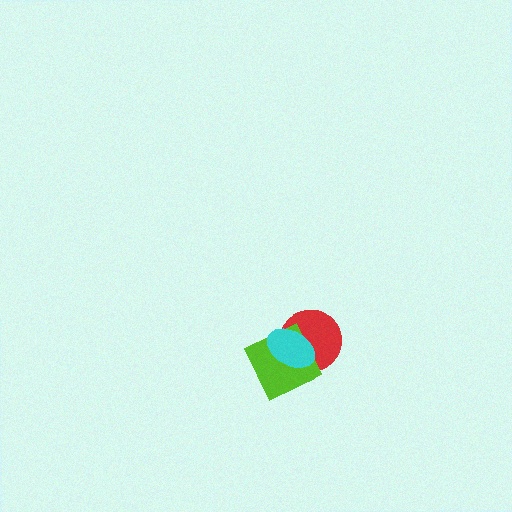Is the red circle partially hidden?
Yes, it is partially covered by another shape.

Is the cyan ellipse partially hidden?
No, no other shape covers it.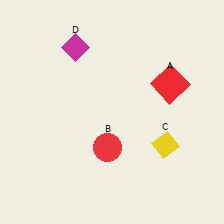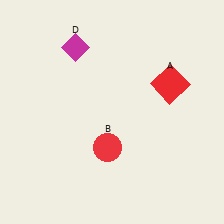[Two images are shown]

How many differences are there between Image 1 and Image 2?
There is 1 difference between the two images.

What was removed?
The yellow diamond (C) was removed in Image 2.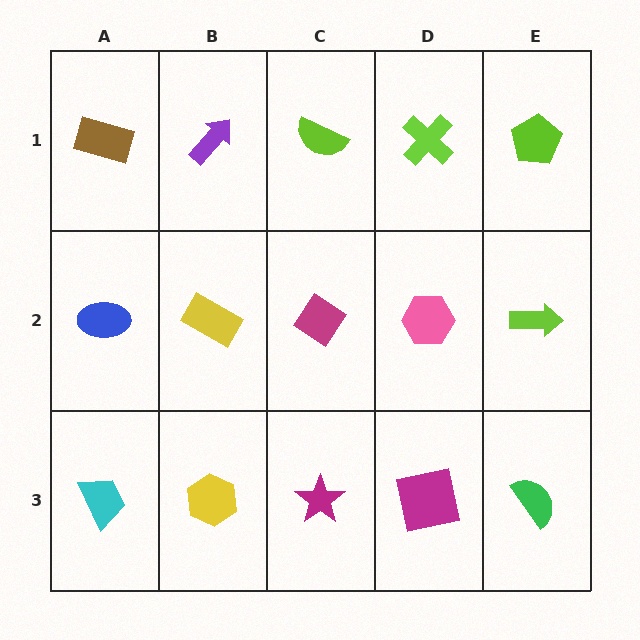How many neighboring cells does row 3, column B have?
3.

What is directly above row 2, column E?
A lime pentagon.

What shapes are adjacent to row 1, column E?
A lime arrow (row 2, column E), a lime cross (row 1, column D).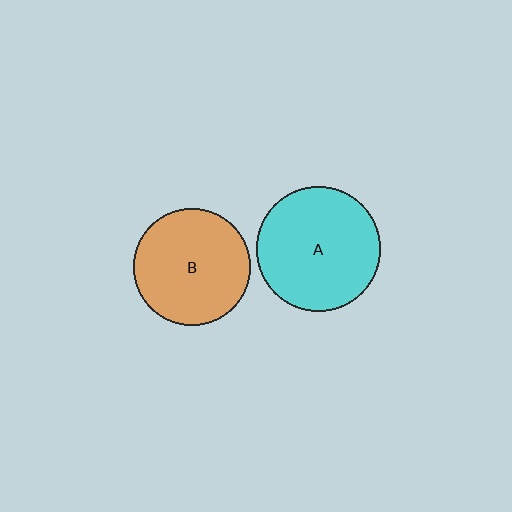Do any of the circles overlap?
No, none of the circles overlap.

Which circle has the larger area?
Circle A (cyan).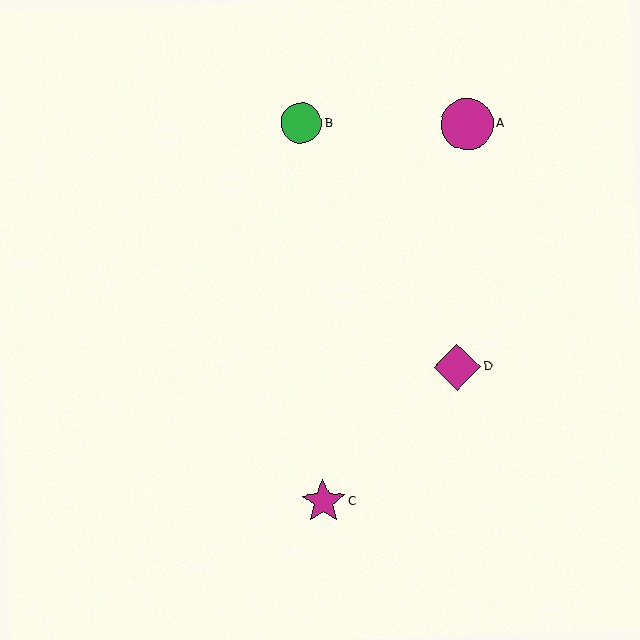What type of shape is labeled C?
Shape C is a magenta star.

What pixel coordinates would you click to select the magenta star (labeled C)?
Click at (323, 502) to select the magenta star C.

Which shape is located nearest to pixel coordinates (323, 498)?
The magenta star (labeled C) at (323, 502) is nearest to that location.